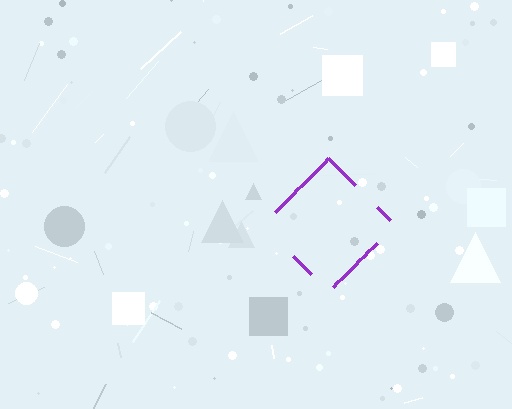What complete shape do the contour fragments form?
The contour fragments form a diamond.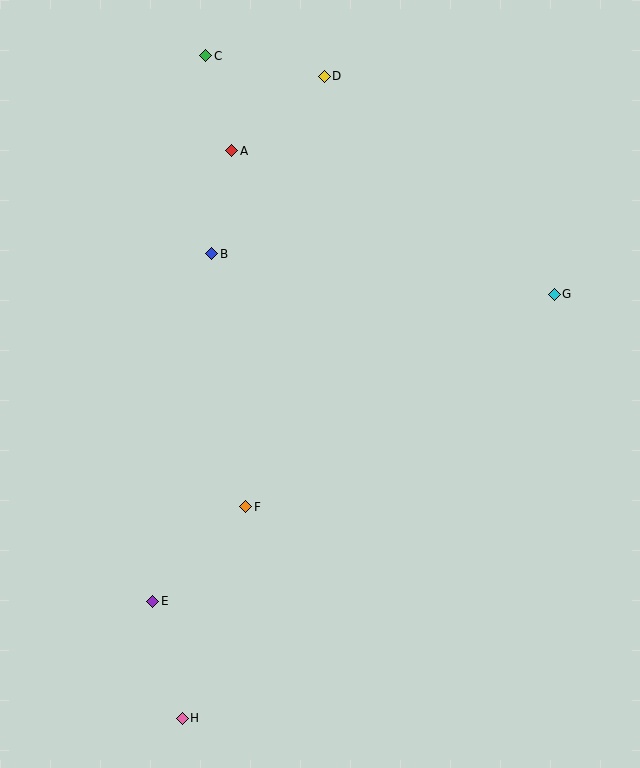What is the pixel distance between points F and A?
The distance between F and A is 356 pixels.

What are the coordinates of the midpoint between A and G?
The midpoint between A and G is at (393, 223).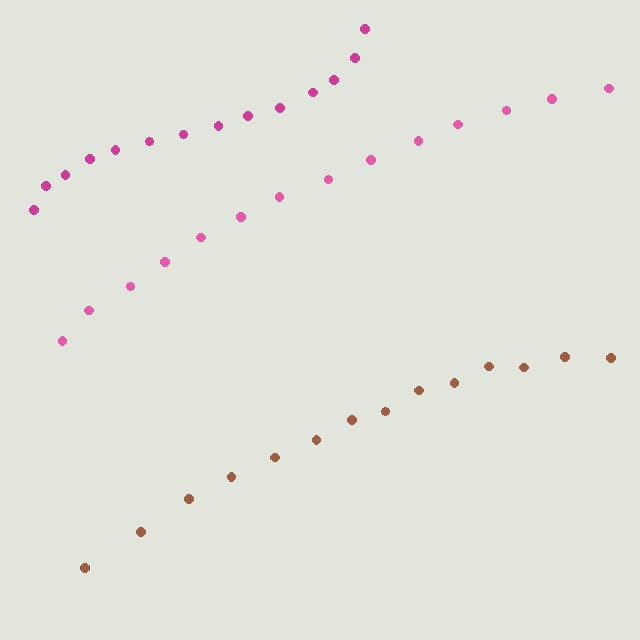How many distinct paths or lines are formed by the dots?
There are 3 distinct paths.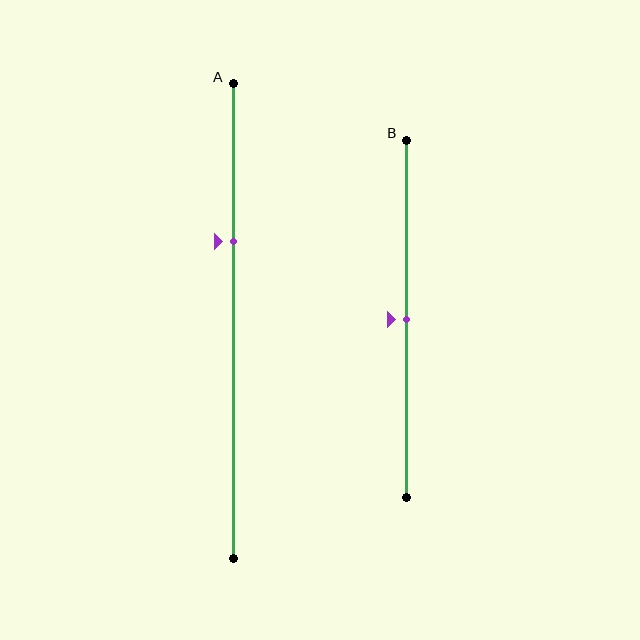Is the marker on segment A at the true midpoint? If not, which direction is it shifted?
No, the marker on segment A is shifted upward by about 17% of the segment length.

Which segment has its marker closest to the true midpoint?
Segment B has its marker closest to the true midpoint.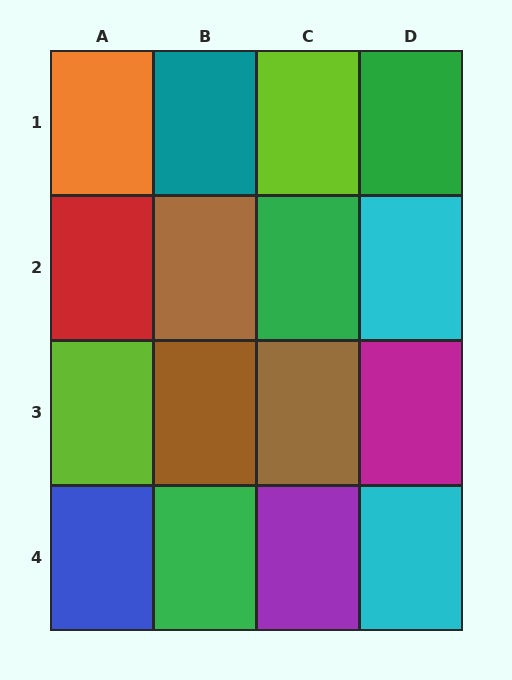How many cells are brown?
3 cells are brown.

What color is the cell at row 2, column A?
Red.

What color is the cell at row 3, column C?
Brown.